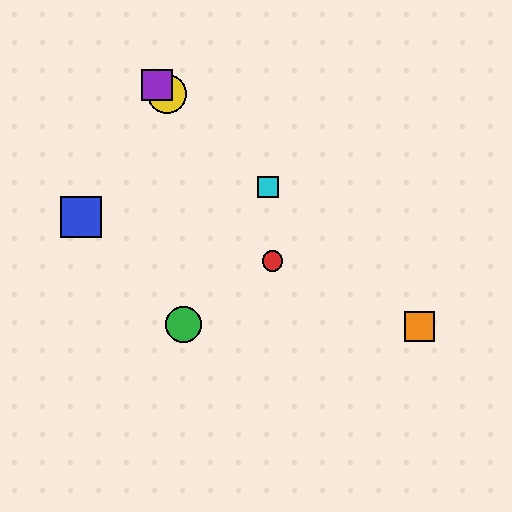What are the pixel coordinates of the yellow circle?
The yellow circle is at (167, 94).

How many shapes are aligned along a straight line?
4 shapes (the yellow circle, the purple square, the orange square, the cyan square) are aligned along a straight line.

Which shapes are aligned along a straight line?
The yellow circle, the purple square, the orange square, the cyan square are aligned along a straight line.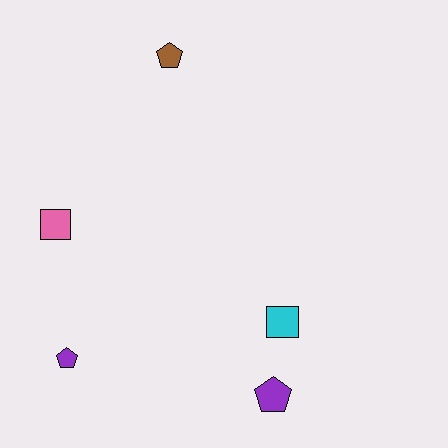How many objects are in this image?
There are 5 objects.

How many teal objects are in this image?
There are no teal objects.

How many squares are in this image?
There are 2 squares.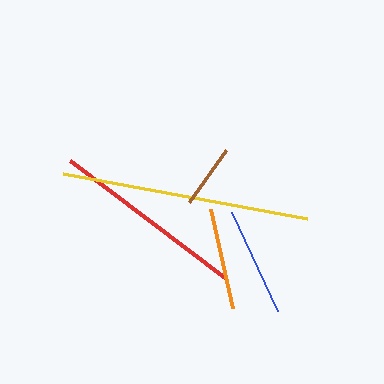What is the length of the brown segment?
The brown segment is approximately 64 pixels long.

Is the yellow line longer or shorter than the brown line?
The yellow line is longer than the brown line.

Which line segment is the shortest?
The brown line is the shortest at approximately 64 pixels.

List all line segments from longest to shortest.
From longest to shortest: yellow, red, blue, orange, brown.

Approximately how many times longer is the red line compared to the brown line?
The red line is approximately 3.1 times the length of the brown line.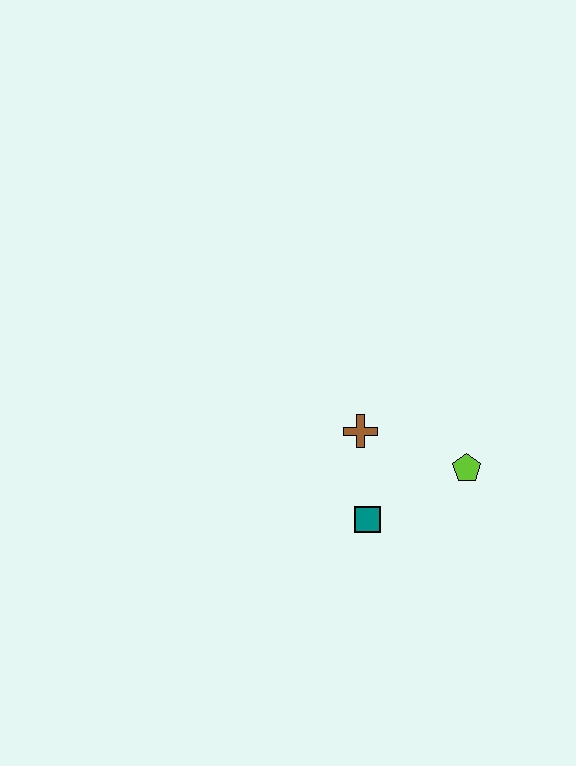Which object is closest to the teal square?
The brown cross is closest to the teal square.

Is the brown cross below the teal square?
No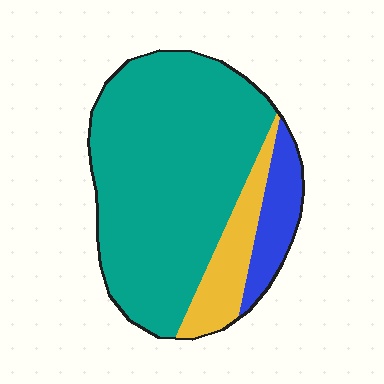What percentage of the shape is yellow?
Yellow takes up less than a quarter of the shape.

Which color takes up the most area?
Teal, at roughly 75%.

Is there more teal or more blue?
Teal.